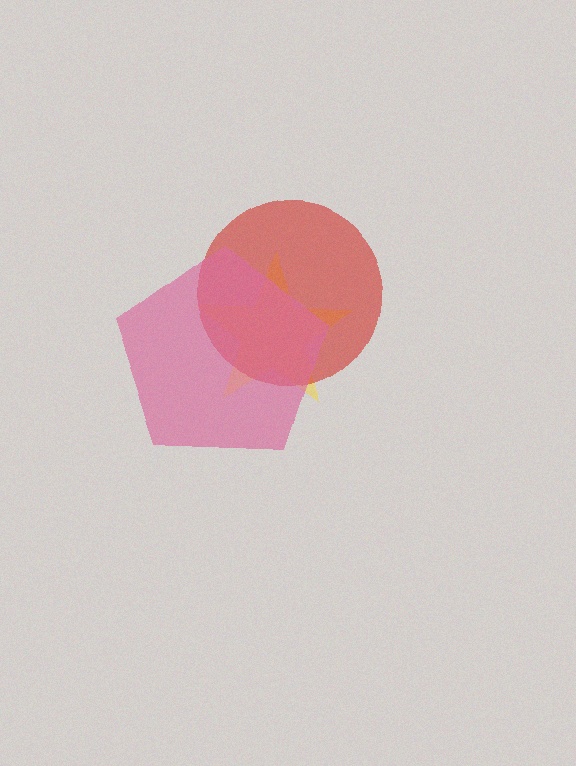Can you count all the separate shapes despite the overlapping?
Yes, there are 3 separate shapes.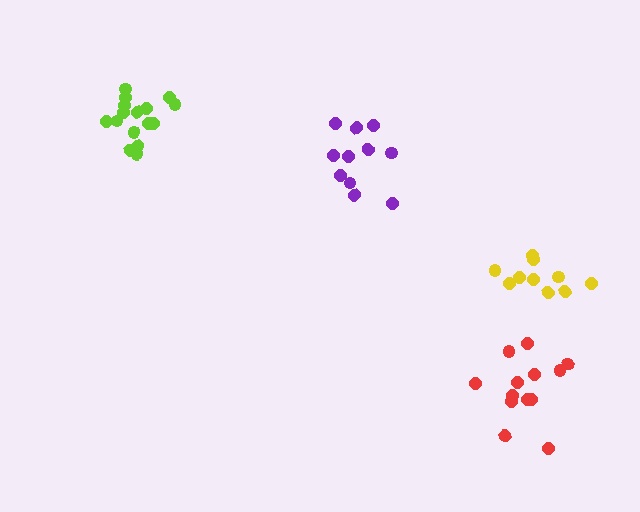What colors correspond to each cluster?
The clusters are colored: yellow, lime, purple, red.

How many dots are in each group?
Group 1: 10 dots, Group 2: 16 dots, Group 3: 11 dots, Group 4: 13 dots (50 total).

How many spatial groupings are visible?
There are 4 spatial groupings.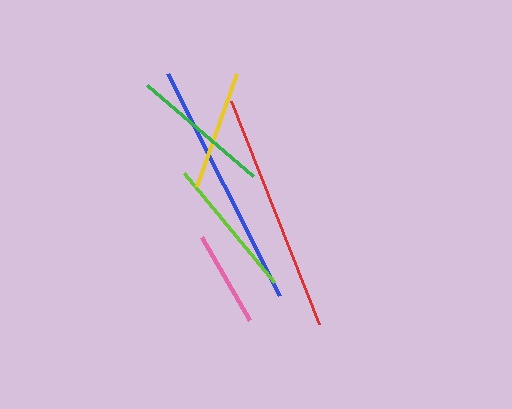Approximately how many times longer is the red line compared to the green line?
The red line is approximately 1.7 times the length of the green line.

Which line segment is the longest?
The blue line is the longest at approximately 248 pixels.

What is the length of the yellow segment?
The yellow segment is approximately 120 pixels long.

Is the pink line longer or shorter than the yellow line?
The yellow line is longer than the pink line.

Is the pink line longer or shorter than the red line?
The red line is longer than the pink line.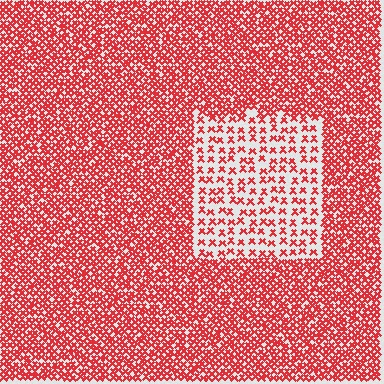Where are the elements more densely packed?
The elements are more densely packed outside the rectangle boundary.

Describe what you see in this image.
The image contains small red elements arranged at two different densities. A rectangle-shaped region is visible where the elements are less densely packed than the surrounding area.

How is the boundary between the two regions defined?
The boundary is defined by a change in element density (approximately 2.6x ratio). All elements are the same color, size, and shape.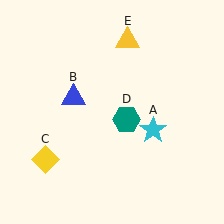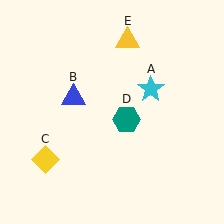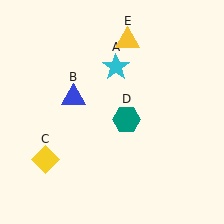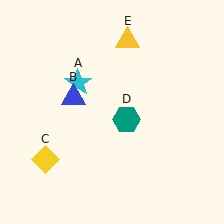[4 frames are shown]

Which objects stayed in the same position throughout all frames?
Blue triangle (object B) and yellow diamond (object C) and teal hexagon (object D) and yellow triangle (object E) remained stationary.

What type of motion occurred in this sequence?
The cyan star (object A) rotated counterclockwise around the center of the scene.